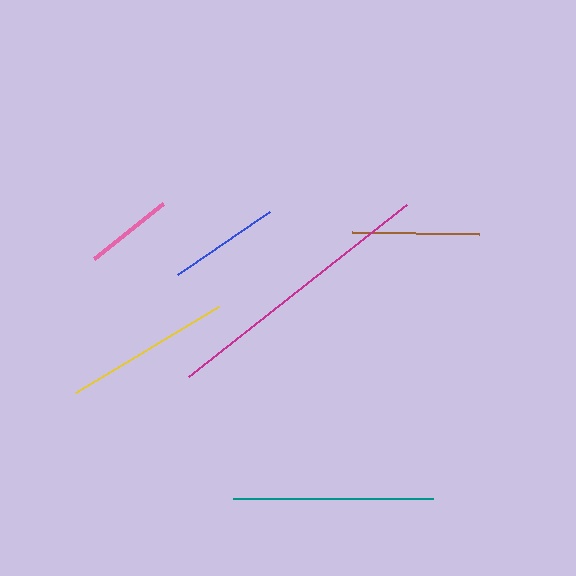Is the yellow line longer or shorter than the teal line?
The teal line is longer than the yellow line.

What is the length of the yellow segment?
The yellow segment is approximately 167 pixels long.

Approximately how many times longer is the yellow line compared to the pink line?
The yellow line is approximately 1.9 times the length of the pink line.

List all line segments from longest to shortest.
From longest to shortest: magenta, teal, yellow, brown, blue, pink.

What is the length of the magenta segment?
The magenta segment is approximately 278 pixels long.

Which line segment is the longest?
The magenta line is the longest at approximately 278 pixels.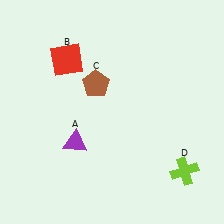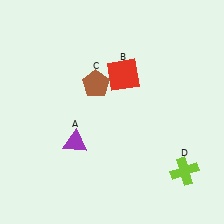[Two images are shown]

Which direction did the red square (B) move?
The red square (B) moved right.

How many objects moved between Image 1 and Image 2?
1 object moved between the two images.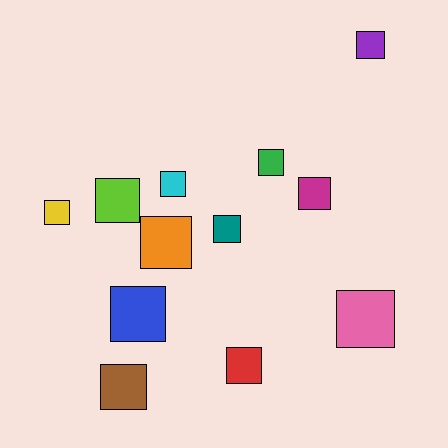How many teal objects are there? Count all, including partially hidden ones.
There is 1 teal object.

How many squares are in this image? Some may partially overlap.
There are 12 squares.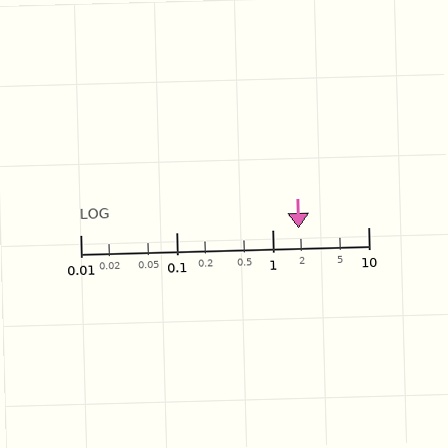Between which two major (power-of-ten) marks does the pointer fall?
The pointer is between 1 and 10.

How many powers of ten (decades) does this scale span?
The scale spans 3 decades, from 0.01 to 10.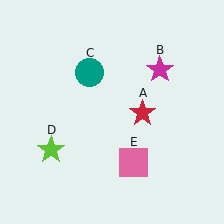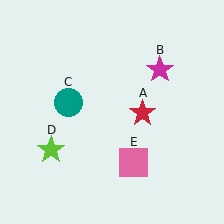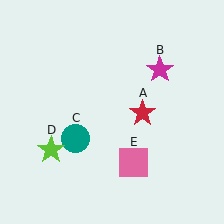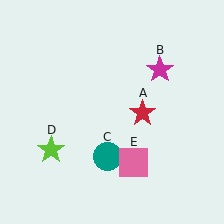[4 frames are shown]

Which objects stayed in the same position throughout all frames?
Red star (object A) and magenta star (object B) and lime star (object D) and pink square (object E) remained stationary.